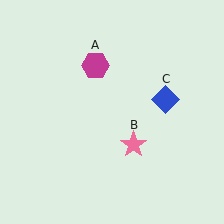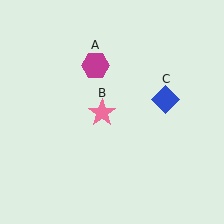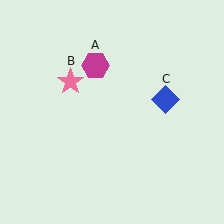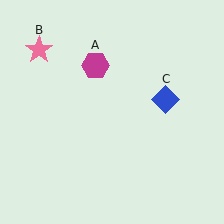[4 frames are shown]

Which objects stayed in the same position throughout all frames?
Magenta hexagon (object A) and blue diamond (object C) remained stationary.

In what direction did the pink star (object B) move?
The pink star (object B) moved up and to the left.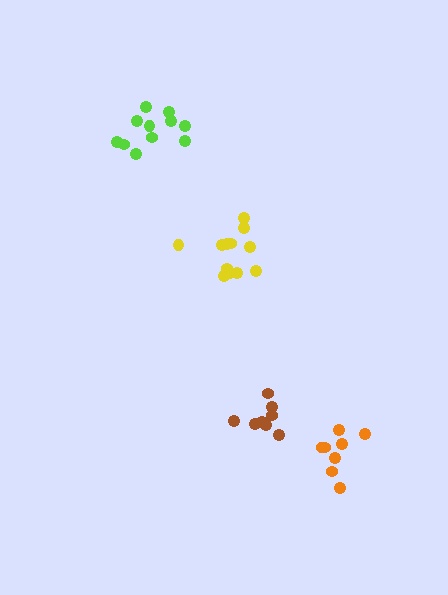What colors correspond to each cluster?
The clusters are colored: yellow, orange, brown, lime.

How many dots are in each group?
Group 1: 12 dots, Group 2: 8 dots, Group 3: 8 dots, Group 4: 11 dots (39 total).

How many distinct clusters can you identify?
There are 4 distinct clusters.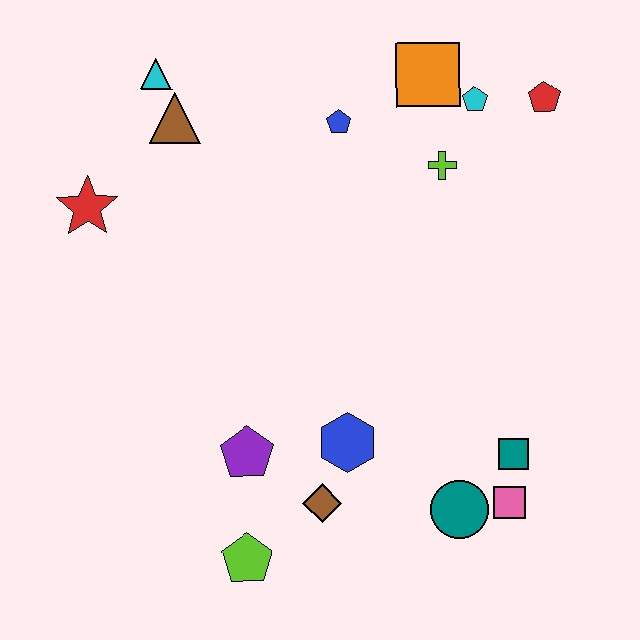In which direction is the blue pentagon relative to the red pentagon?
The blue pentagon is to the left of the red pentagon.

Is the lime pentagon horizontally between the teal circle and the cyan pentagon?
No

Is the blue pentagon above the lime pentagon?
Yes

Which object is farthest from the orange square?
The lime pentagon is farthest from the orange square.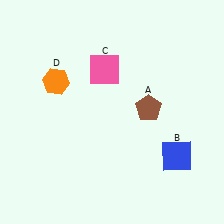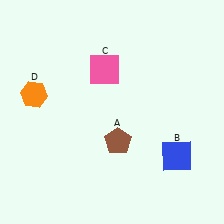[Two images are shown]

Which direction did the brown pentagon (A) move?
The brown pentagon (A) moved down.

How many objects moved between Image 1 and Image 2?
2 objects moved between the two images.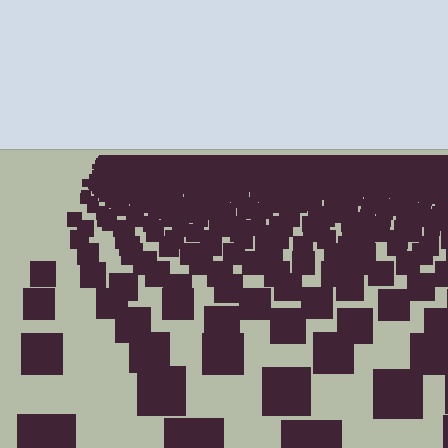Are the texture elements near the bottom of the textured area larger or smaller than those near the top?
Larger. Near the bottom, elements are closer to the viewer and appear at a bigger on-screen size.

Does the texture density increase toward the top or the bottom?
Density increases toward the top.